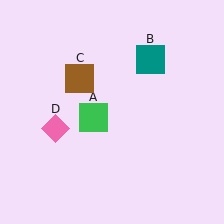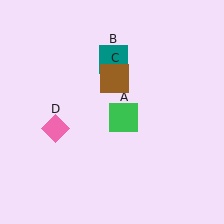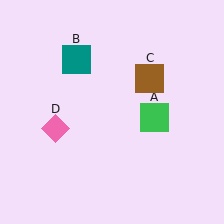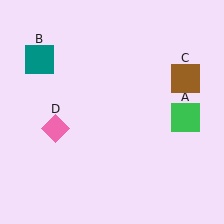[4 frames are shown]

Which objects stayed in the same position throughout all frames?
Pink diamond (object D) remained stationary.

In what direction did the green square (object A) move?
The green square (object A) moved right.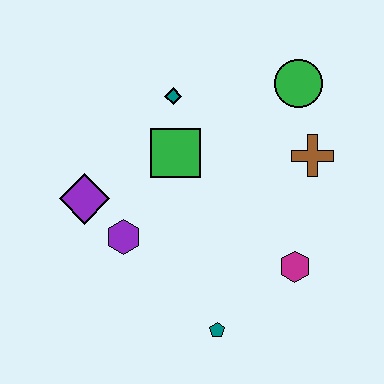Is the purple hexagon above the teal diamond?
No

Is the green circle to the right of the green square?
Yes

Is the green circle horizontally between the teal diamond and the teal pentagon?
No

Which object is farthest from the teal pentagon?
The green circle is farthest from the teal pentagon.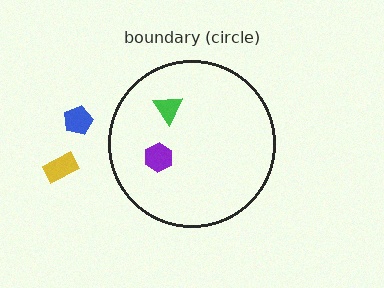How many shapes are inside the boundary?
2 inside, 2 outside.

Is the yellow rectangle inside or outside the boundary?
Outside.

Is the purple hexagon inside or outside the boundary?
Inside.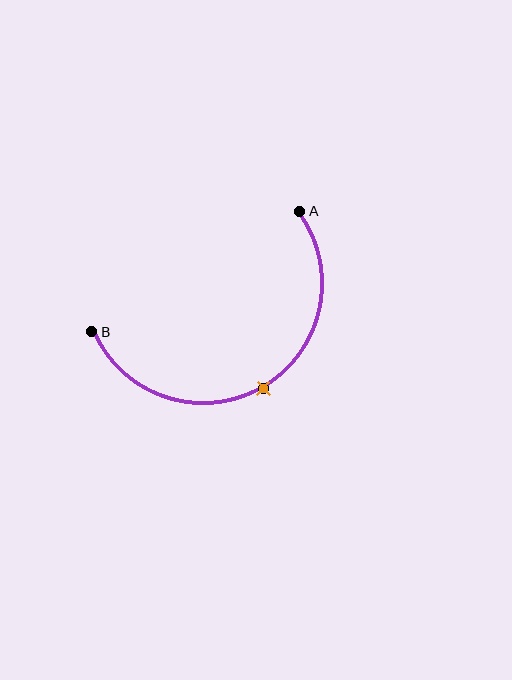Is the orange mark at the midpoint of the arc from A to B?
Yes. The orange mark lies on the arc at equal arc-length from both A and B — it is the arc midpoint.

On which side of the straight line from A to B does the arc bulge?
The arc bulges below the straight line connecting A and B.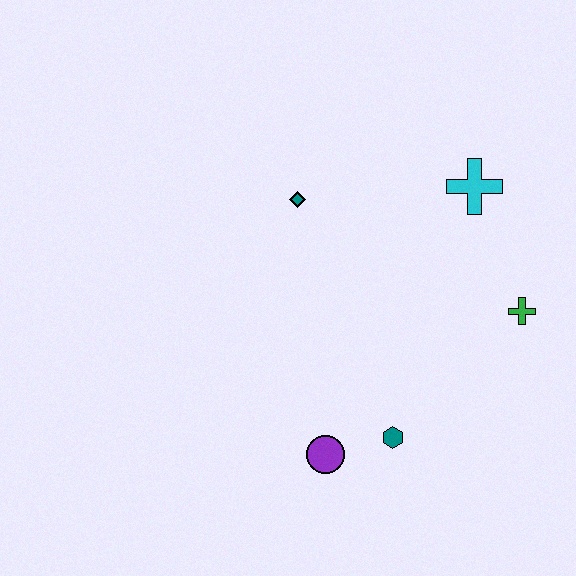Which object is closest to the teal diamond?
The cyan cross is closest to the teal diamond.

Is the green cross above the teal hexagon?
Yes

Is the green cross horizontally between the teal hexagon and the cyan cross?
No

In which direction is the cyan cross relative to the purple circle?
The cyan cross is above the purple circle.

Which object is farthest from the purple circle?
The cyan cross is farthest from the purple circle.